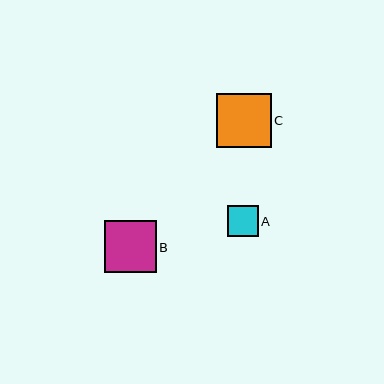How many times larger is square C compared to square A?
Square C is approximately 1.8 times the size of square A.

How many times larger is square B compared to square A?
Square B is approximately 1.7 times the size of square A.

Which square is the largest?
Square C is the largest with a size of approximately 55 pixels.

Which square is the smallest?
Square A is the smallest with a size of approximately 31 pixels.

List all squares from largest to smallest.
From largest to smallest: C, B, A.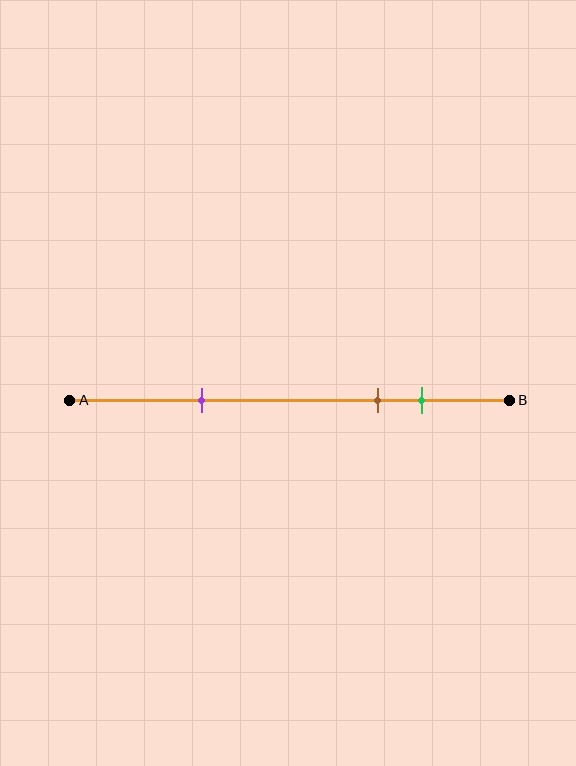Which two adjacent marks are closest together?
The brown and green marks are the closest adjacent pair.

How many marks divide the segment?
There are 3 marks dividing the segment.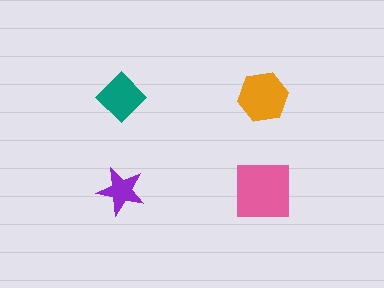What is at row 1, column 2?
An orange hexagon.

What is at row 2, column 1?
A purple star.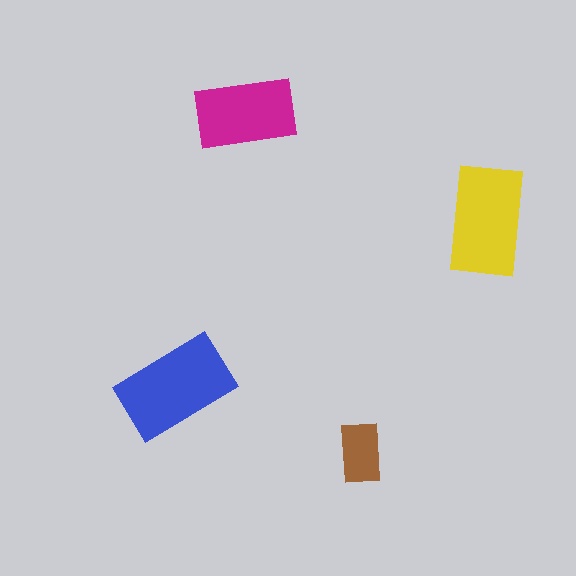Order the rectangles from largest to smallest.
the blue one, the yellow one, the magenta one, the brown one.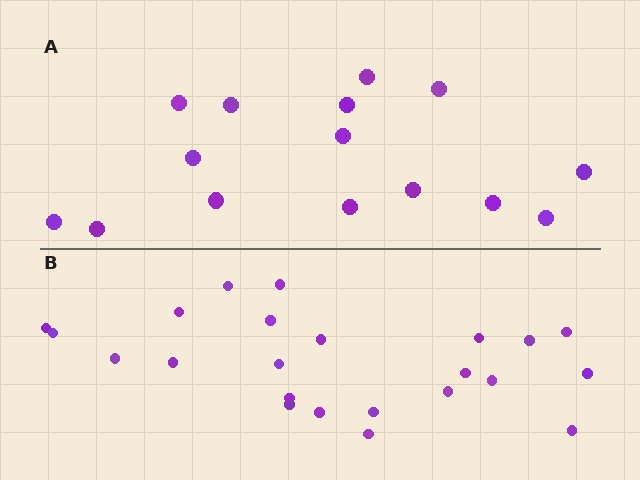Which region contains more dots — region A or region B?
Region B (the bottom region) has more dots.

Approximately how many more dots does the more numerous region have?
Region B has roughly 8 or so more dots than region A.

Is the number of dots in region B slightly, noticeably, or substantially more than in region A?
Region B has substantially more. The ratio is roughly 1.5 to 1.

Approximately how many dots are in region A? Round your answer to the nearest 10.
About 20 dots. (The exact count is 15, which rounds to 20.)